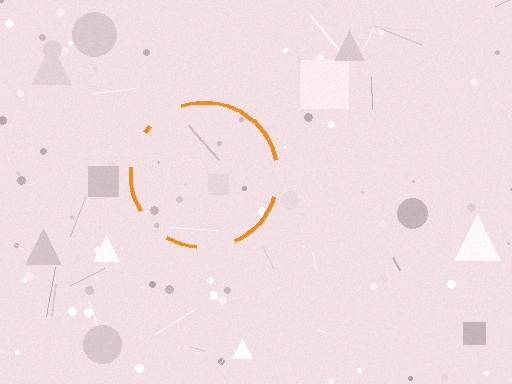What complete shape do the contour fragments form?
The contour fragments form a circle.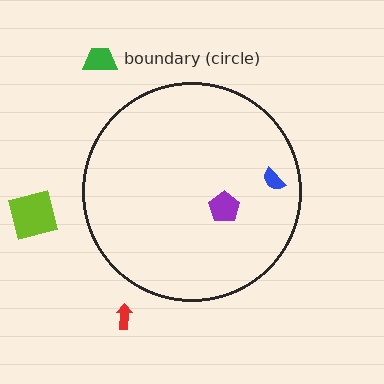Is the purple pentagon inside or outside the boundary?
Inside.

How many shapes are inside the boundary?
2 inside, 3 outside.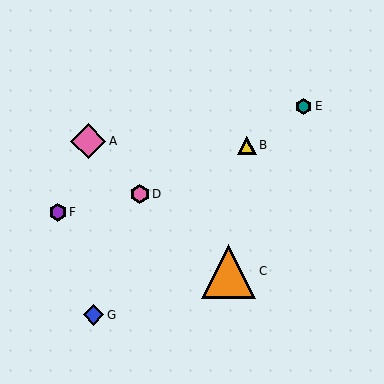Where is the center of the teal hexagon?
The center of the teal hexagon is at (304, 106).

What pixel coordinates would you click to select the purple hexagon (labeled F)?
Click at (58, 212) to select the purple hexagon F.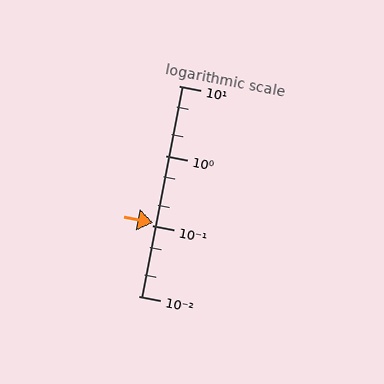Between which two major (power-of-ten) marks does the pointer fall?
The pointer is between 0.1 and 1.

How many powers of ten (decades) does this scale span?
The scale spans 3 decades, from 0.01 to 10.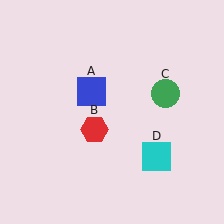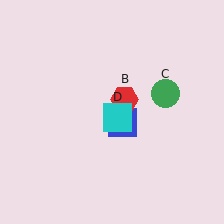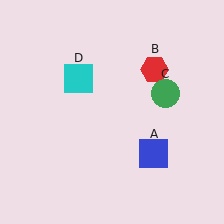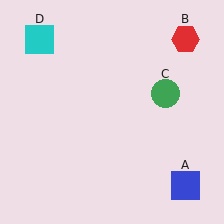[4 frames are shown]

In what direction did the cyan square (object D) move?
The cyan square (object D) moved up and to the left.